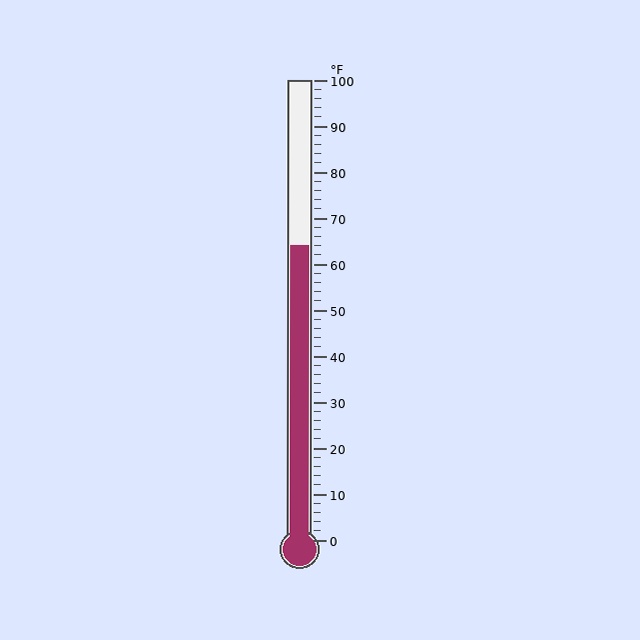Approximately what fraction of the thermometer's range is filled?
The thermometer is filled to approximately 65% of its range.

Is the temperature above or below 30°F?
The temperature is above 30°F.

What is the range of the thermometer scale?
The thermometer scale ranges from 0°F to 100°F.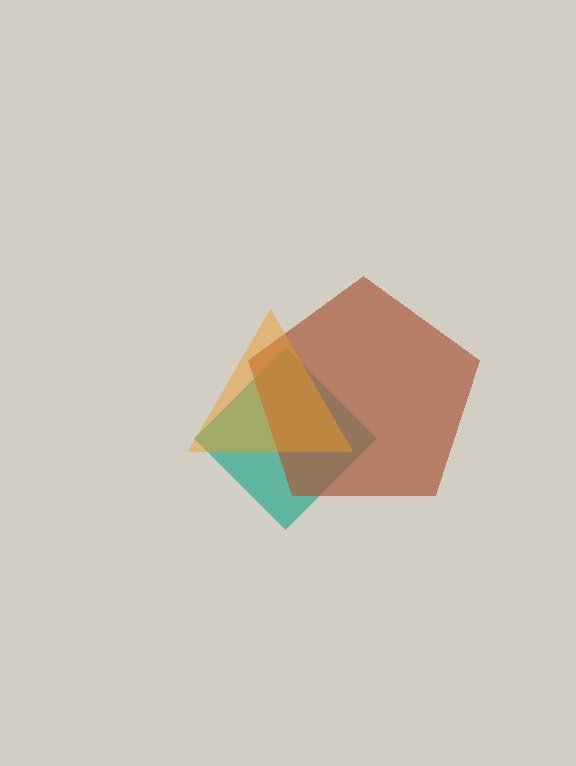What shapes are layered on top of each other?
The layered shapes are: a teal diamond, a brown pentagon, an orange triangle.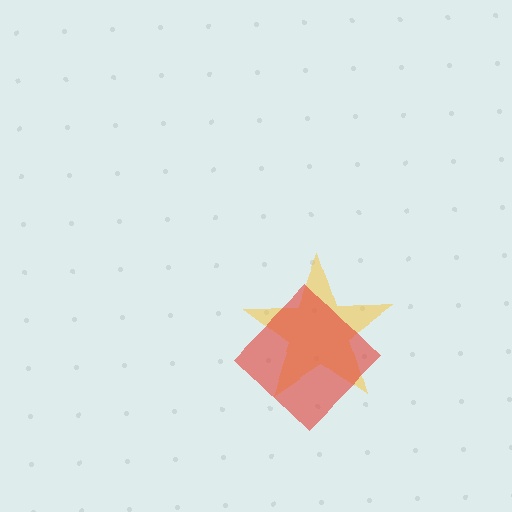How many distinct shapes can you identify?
There are 2 distinct shapes: a yellow star, a red diamond.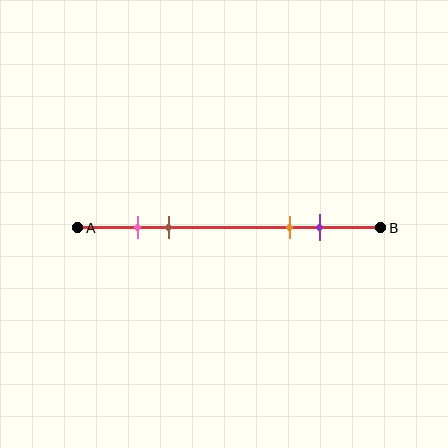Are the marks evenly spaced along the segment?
No, the marks are not evenly spaced.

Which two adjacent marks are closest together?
The pink and brown marks are the closest adjacent pair.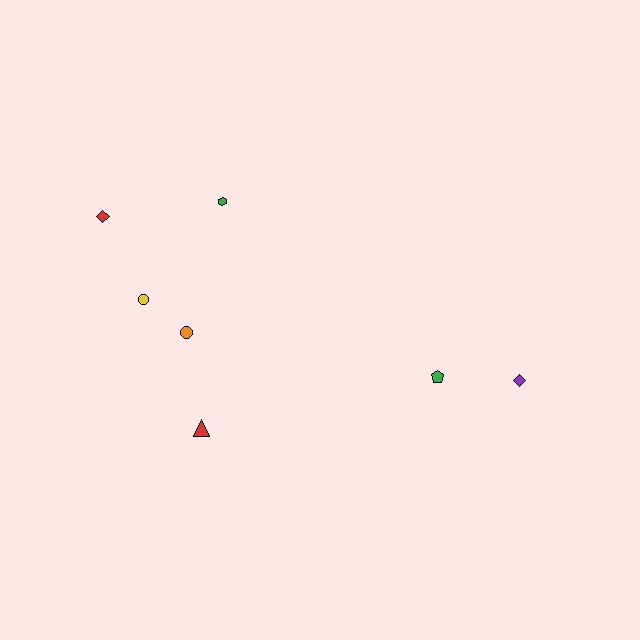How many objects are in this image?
There are 7 objects.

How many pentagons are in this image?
There is 1 pentagon.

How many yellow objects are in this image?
There is 1 yellow object.